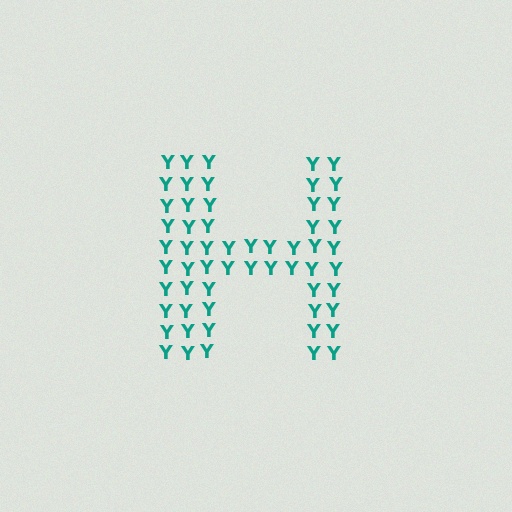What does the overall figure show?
The overall figure shows the letter H.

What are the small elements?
The small elements are letter Y's.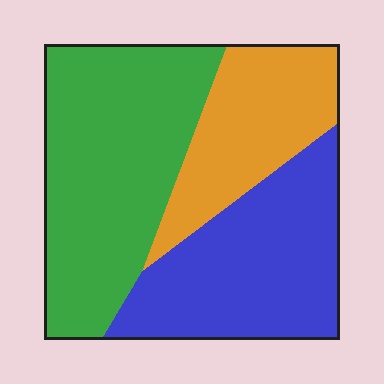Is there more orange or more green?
Green.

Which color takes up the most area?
Green, at roughly 45%.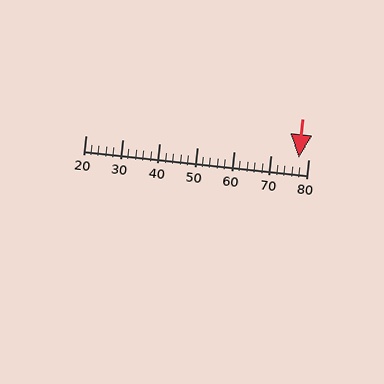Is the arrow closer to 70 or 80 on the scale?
The arrow is closer to 80.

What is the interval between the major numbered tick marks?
The major tick marks are spaced 10 units apart.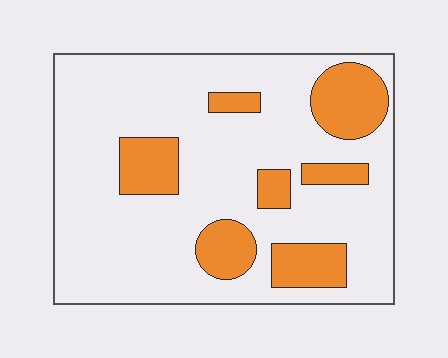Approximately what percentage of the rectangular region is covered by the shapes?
Approximately 20%.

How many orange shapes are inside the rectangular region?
7.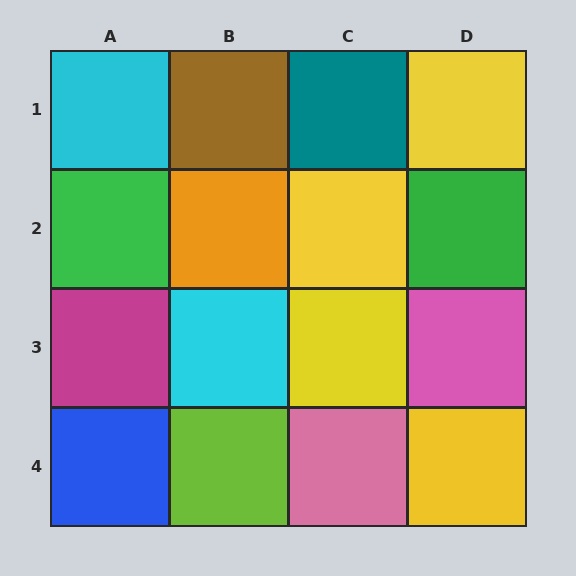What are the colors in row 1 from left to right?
Cyan, brown, teal, yellow.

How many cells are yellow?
4 cells are yellow.